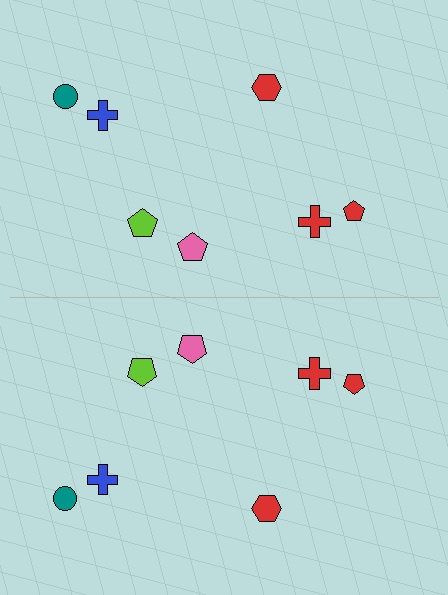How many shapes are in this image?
There are 14 shapes in this image.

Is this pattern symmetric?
Yes, this pattern has bilateral (reflection) symmetry.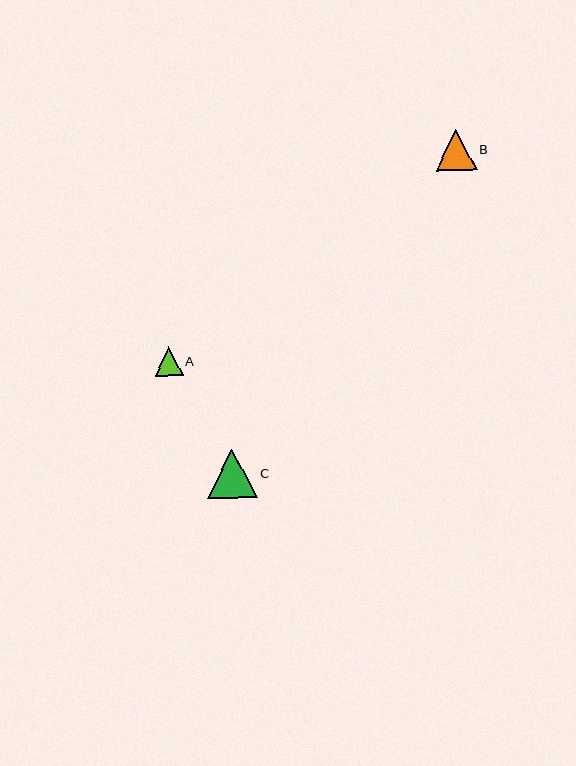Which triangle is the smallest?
Triangle A is the smallest with a size of approximately 28 pixels.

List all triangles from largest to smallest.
From largest to smallest: C, B, A.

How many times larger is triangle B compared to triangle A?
Triangle B is approximately 1.4 times the size of triangle A.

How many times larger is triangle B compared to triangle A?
Triangle B is approximately 1.4 times the size of triangle A.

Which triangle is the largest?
Triangle C is the largest with a size of approximately 49 pixels.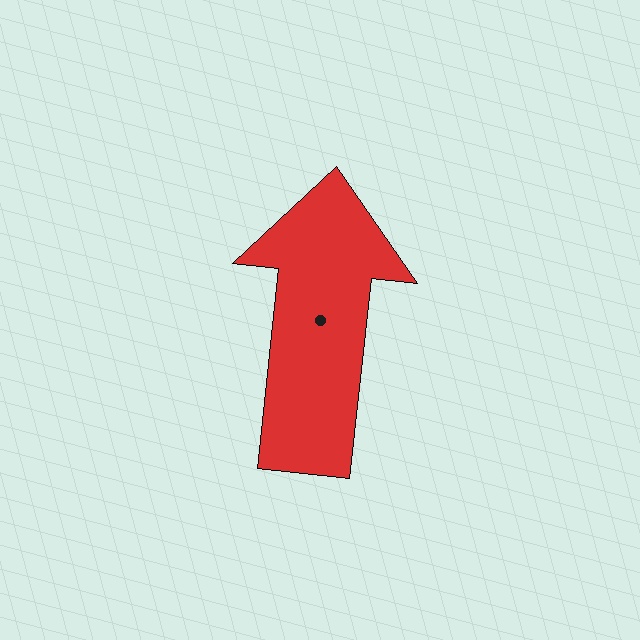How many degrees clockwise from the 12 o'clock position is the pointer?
Approximately 6 degrees.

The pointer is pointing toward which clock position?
Roughly 12 o'clock.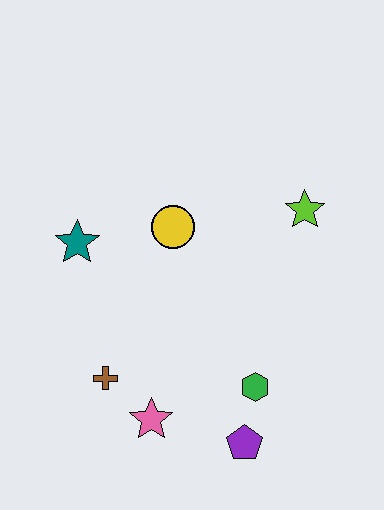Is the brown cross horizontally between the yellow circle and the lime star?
No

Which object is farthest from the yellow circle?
The purple pentagon is farthest from the yellow circle.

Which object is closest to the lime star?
The yellow circle is closest to the lime star.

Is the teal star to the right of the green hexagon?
No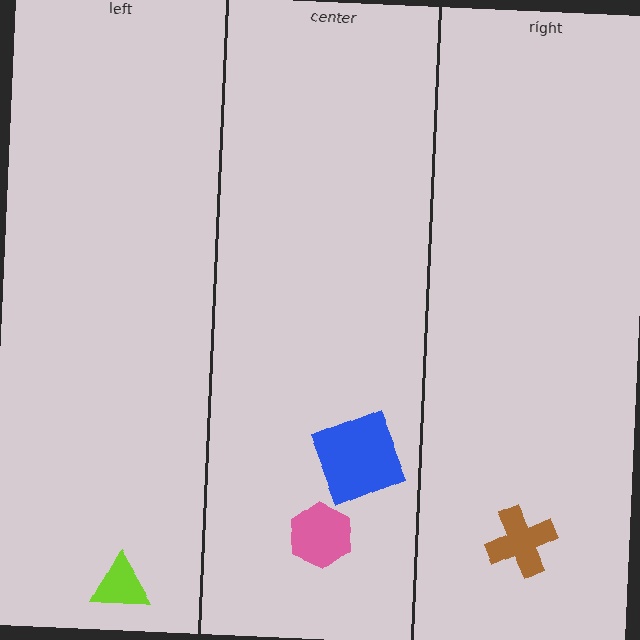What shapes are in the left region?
The lime triangle.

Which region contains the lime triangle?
The left region.